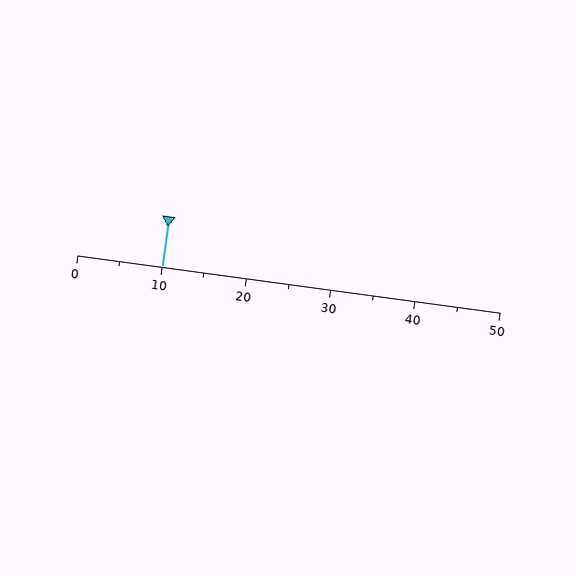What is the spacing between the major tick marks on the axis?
The major ticks are spaced 10 apart.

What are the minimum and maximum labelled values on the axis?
The axis runs from 0 to 50.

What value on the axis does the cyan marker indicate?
The marker indicates approximately 10.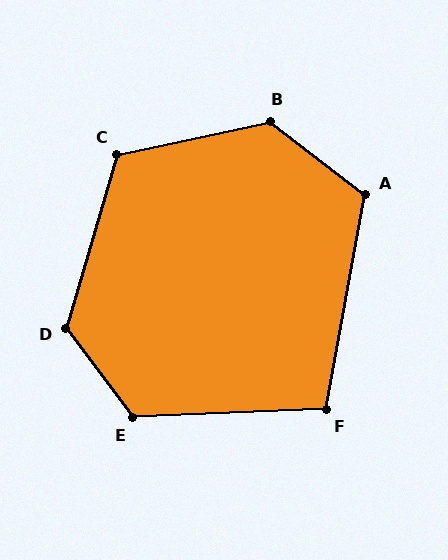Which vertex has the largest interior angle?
B, at approximately 130 degrees.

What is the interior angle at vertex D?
Approximately 127 degrees (obtuse).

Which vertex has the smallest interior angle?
F, at approximately 103 degrees.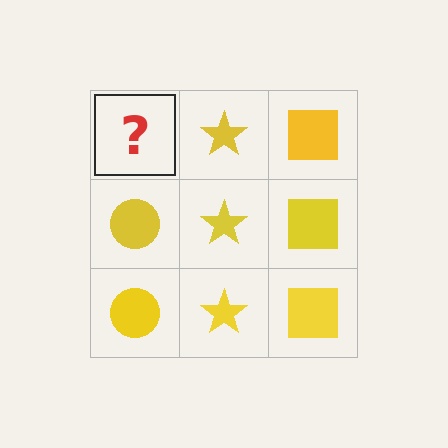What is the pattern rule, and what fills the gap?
The rule is that each column has a consistent shape. The gap should be filled with a yellow circle.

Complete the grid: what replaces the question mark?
The question mark should be replaced with a yellow circle.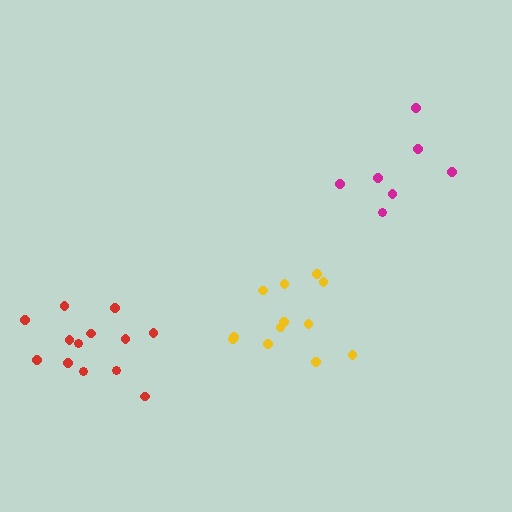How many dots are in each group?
Group 1: 12 dots, Group 2: 7 dots, Group 3: 13 dots (32 total).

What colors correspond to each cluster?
The clusters are colored: yellow, magenta, red.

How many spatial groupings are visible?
There are 3 spatial groupings.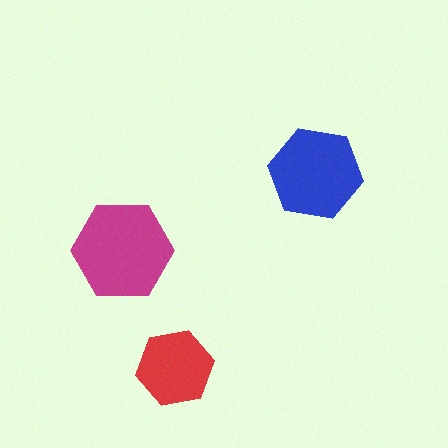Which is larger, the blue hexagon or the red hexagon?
The blue one.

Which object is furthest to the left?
The magenta hexagon is leftmost.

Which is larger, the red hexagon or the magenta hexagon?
The magenta one.